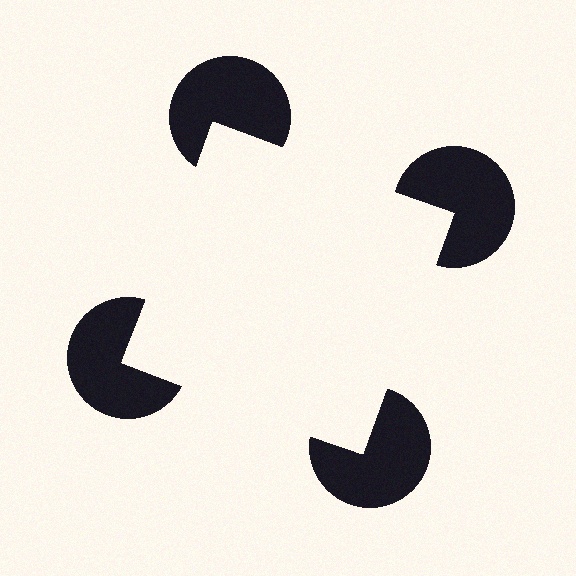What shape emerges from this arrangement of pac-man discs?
An illusory square — its edges are inferred from the aligned wedge cuts in the pac-man discs, not physically drawn.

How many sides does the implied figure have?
4 sides.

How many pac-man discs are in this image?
There are 4 — one at each vertex of the illusory square.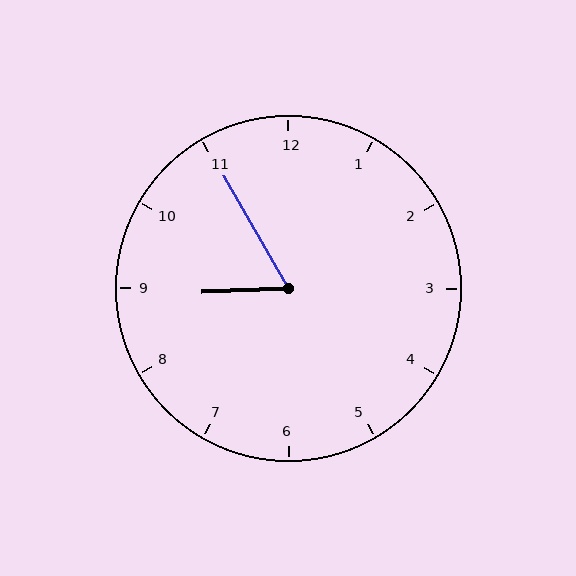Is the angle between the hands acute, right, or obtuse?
It is acute.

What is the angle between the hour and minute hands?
Approximately 62 degrees.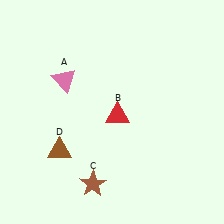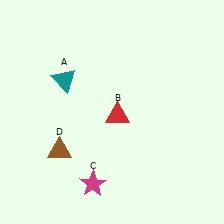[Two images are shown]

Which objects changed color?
A changed from pink to teal. C changed from brown to magenta.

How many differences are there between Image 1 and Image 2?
There are 2 differences between the two images.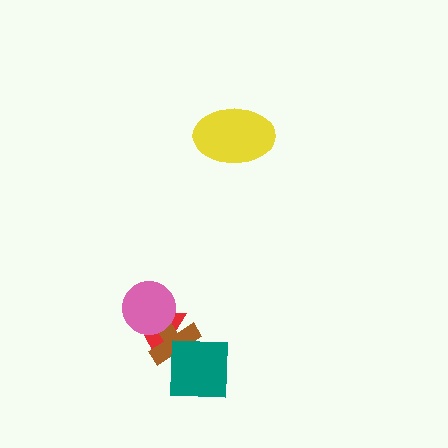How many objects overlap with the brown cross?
3 objects overlap with the brown cross.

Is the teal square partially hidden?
No, no other shape covers it.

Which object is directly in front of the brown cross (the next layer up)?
The teal square is directly in front of the brown cross.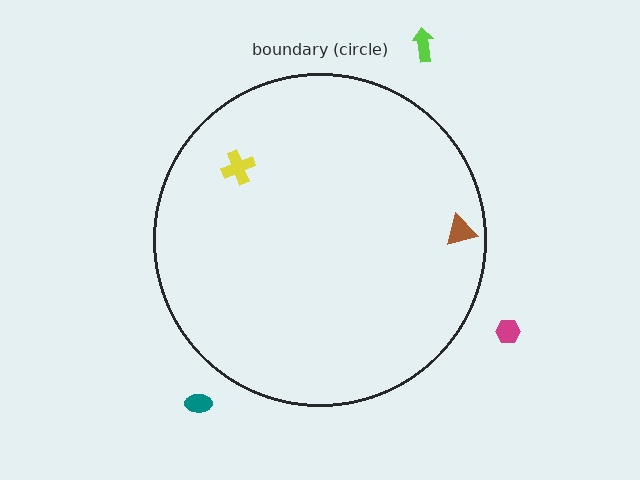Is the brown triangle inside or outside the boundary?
Inside.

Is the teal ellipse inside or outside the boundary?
Outside.